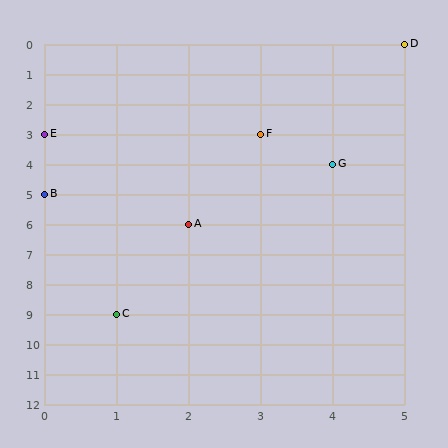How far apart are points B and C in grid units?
Points B and C are 1 column and 4 rows apart (about 4.1 grid units diagonally).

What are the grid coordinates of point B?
Point B is at grid coordinates (0, 5).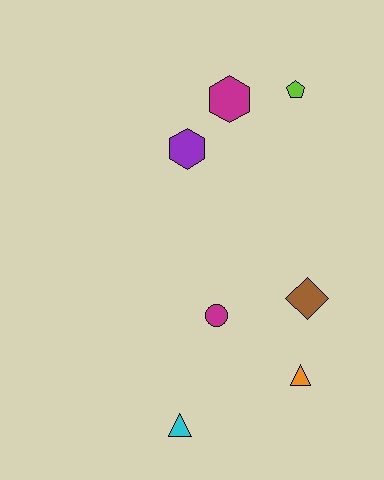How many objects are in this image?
There are 7 objects.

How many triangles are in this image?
There are 2 triangles.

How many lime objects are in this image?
There is 1 lime object.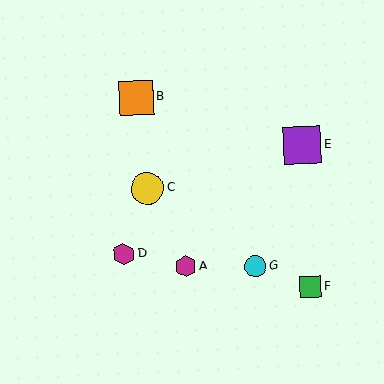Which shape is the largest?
The purple square (labeled E) is the largest.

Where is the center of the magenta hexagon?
The center of the magenta hexagon is at (186, 267).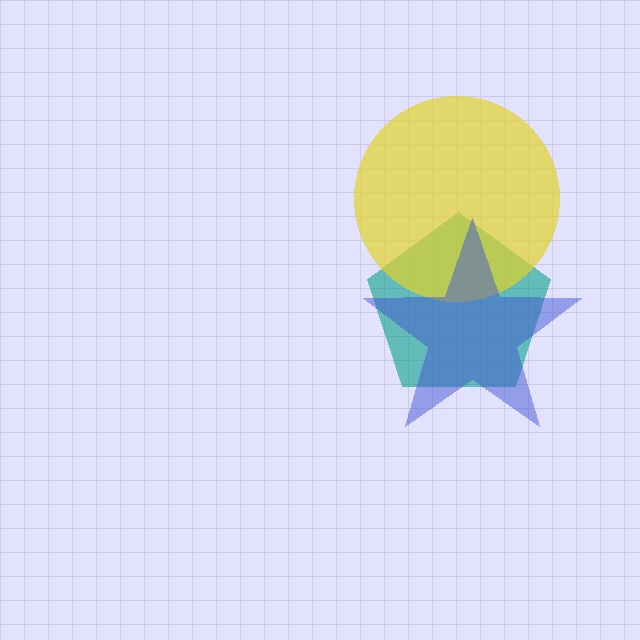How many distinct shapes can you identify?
There are 3 distinct shapes: a teal pentagon, a yellow circle, a blue star.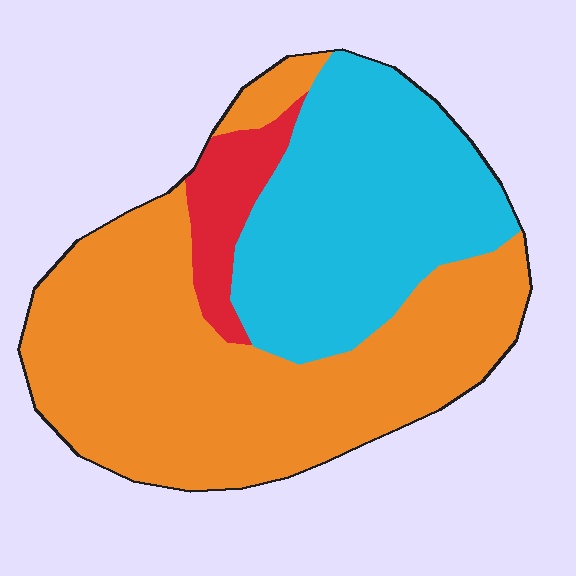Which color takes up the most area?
Orange, at roughly 55%.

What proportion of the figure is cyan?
Cyan takes up about three eighths (3/8) of the figure.